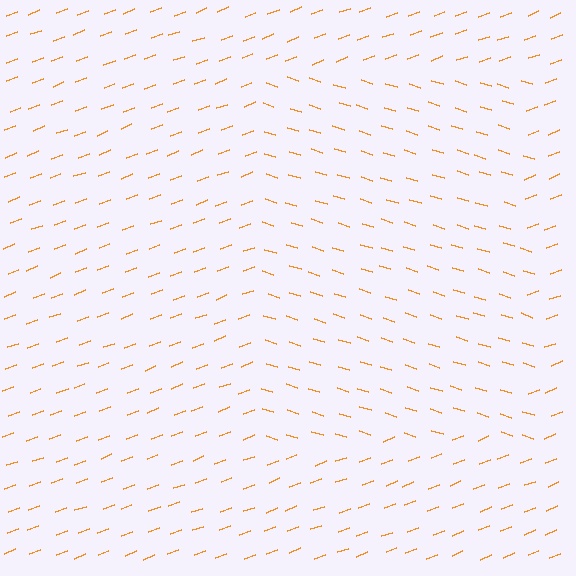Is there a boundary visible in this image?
Yes, there is a texture boundary formed by a change in line orientation.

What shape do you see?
I see a rectangle.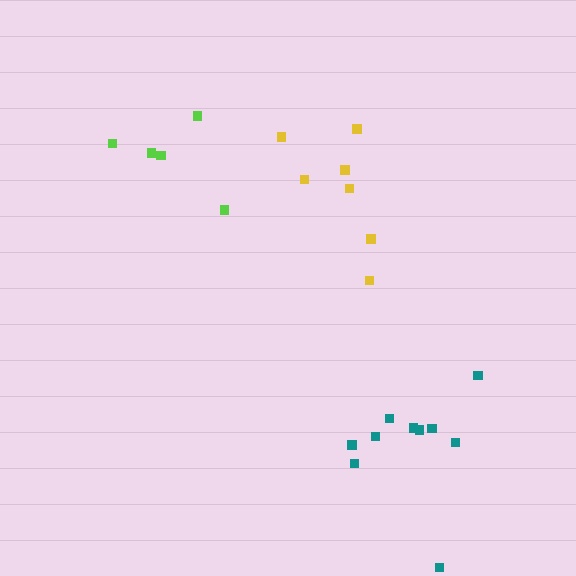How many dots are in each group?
Group 1: 5 dots, Group 2: 10 dots, Group 3: 7 dots (22 total).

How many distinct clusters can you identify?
There are 3 distinct clusters.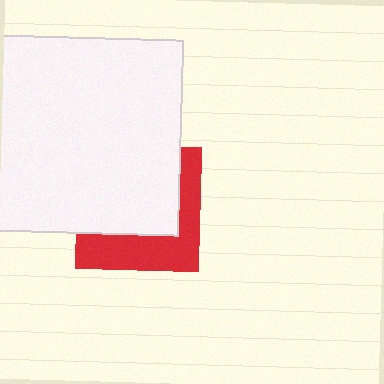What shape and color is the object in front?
The object in front is a white rectangle.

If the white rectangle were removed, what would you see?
You would see the complete red square.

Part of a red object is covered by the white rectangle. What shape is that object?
It is a square.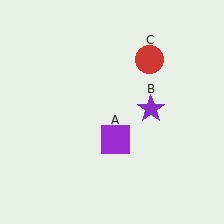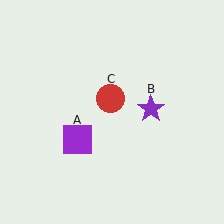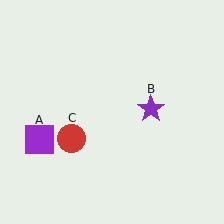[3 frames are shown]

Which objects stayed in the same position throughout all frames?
Purple star (object B) remained stationary.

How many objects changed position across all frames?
2 objects changed position: purple square (object A), red circle (object C).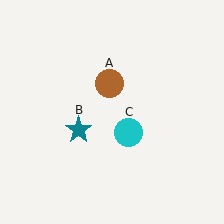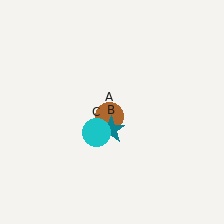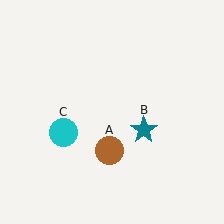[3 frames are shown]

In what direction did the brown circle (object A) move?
The brown circle (object A) moved down.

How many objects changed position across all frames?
3 objects changed position: brown circle (object A), teal star (object B), cyan circle (object C).